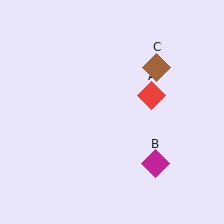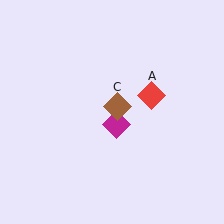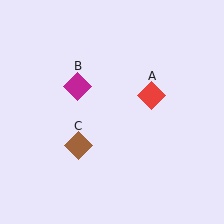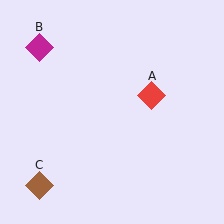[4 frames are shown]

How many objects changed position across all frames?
2 objects changed position: magenta diamond (object B), brown diamond (object C).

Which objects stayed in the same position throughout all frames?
Red diamond (object A) remained stationary.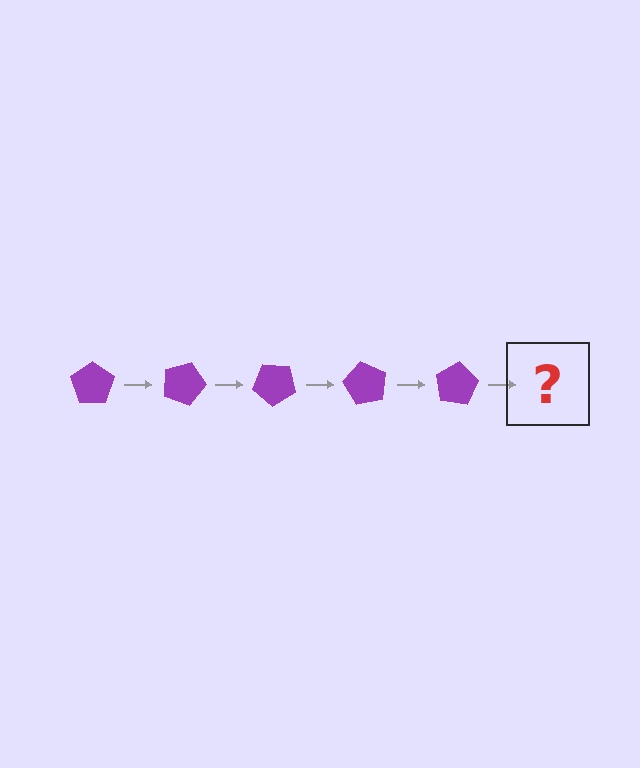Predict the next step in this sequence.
The next step is a purple pentagon rotated 100 degrees.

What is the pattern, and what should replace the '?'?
The pattern is that the pentagon rotates 20 degrees each step. The '?' should be a purple pentagon rotated 100 degrees.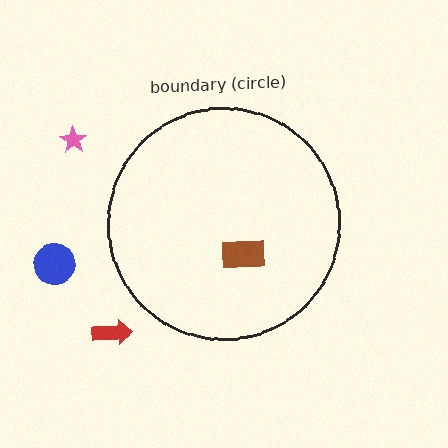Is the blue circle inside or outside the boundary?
Outside.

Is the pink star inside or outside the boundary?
Outside.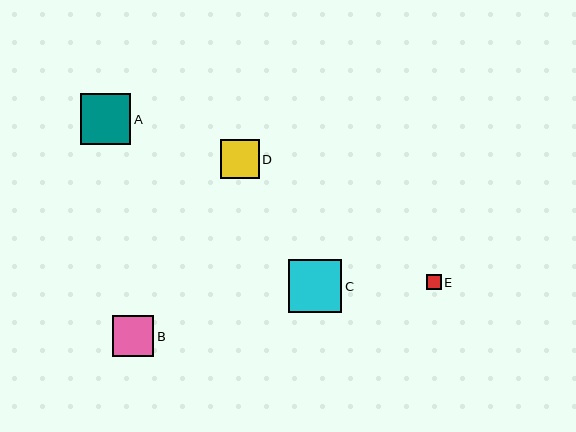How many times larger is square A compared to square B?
Square A is approximately 1.2 times the size of square B.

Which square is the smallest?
Square E is the smallest with a size of approximately 15 pixels.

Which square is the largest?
Square C is the largest with a size of approximately 53 pixels.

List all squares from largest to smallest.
From largest to smallest: C, A, B, D, E.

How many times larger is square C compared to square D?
Square C is approximately 1.4 times the size of square D.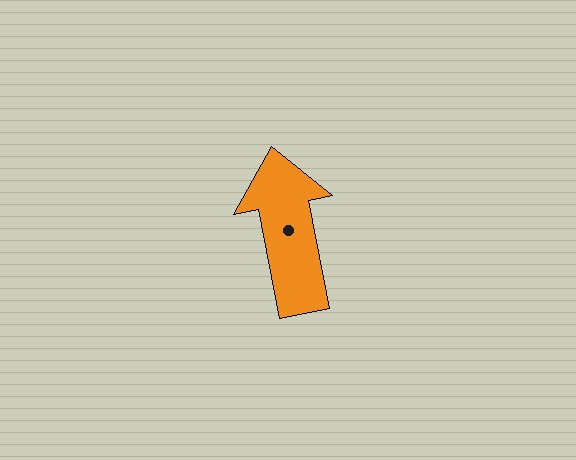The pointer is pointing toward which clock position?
Roughly 12 o'clock.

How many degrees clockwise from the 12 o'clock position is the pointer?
Approximately 349 degrees.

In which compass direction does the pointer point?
North.